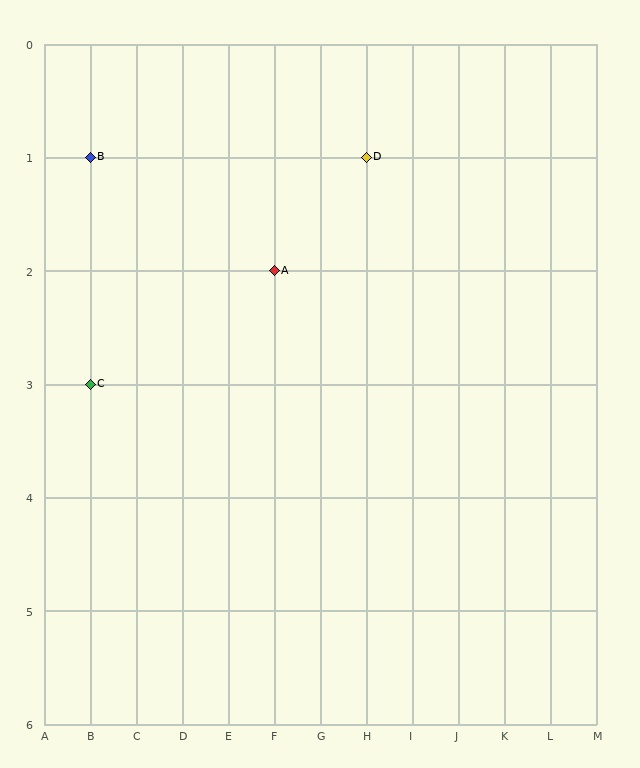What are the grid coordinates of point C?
Point C is at grid coordinates (B, 3).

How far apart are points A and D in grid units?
Points A and D are 2 columns and 1 row apart (about 2.2 grid units diagonally).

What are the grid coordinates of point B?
Point B is at grid coordinates (B, 1).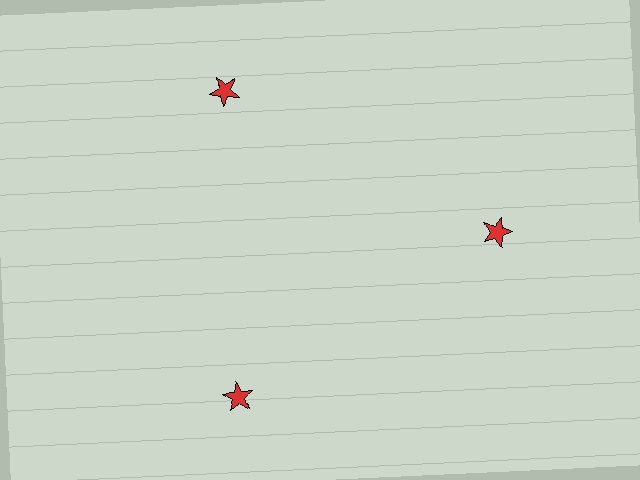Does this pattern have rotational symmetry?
Yes, this pattern has 3-fold rotational symmetry. It looks the same after rotating 120 degrees around the center.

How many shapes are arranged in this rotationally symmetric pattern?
There are 3 shapes, arranged in 3 groups of 1.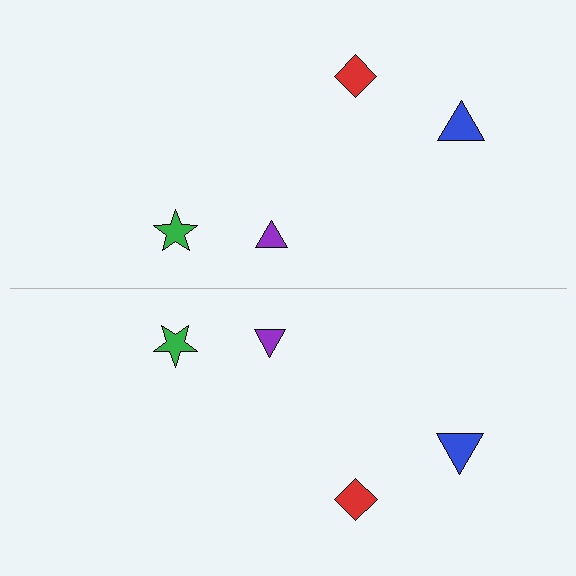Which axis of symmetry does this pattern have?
The pattern has a horizontal axis of symmetry running through the center of the image.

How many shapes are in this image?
There are 8 shapes in this image.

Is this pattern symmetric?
Yes, this pattern has bilateral (reflection) symmetry.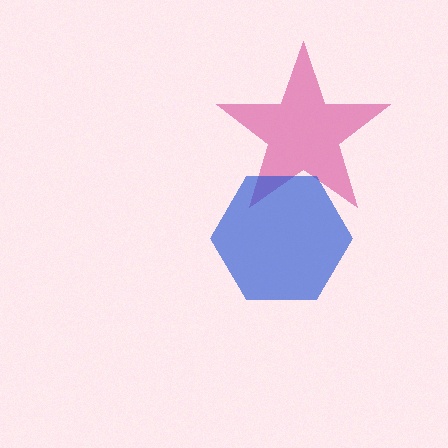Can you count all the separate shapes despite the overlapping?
Yes, there are 2 separate shapes.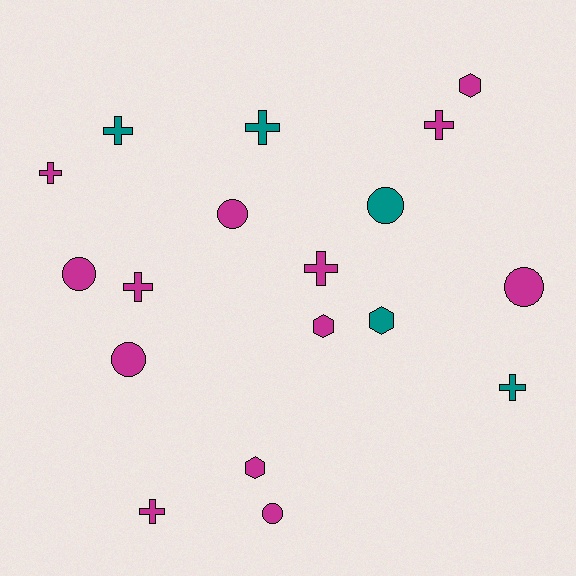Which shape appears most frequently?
Cross, with 8 objects.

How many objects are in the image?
There are 18 objects.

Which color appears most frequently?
Magenta, with 13 objects.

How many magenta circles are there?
There are 5 magenta circles.